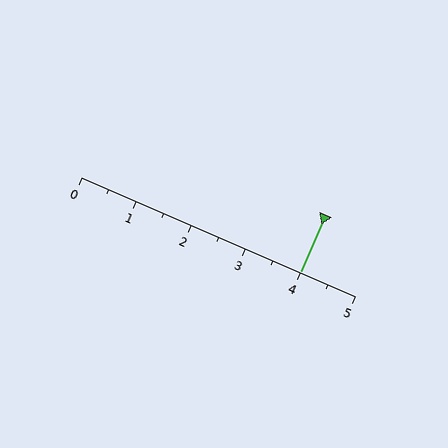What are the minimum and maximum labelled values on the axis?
The axis runs from 0 to 5.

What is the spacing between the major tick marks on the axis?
The major ticks are spaced 1 apart.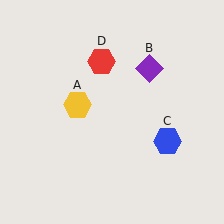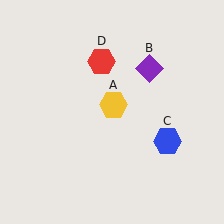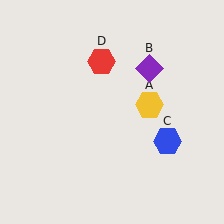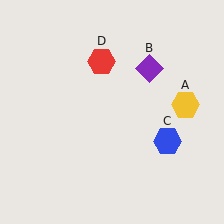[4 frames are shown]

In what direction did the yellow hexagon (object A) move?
The yellow hexagon (object A) moved right.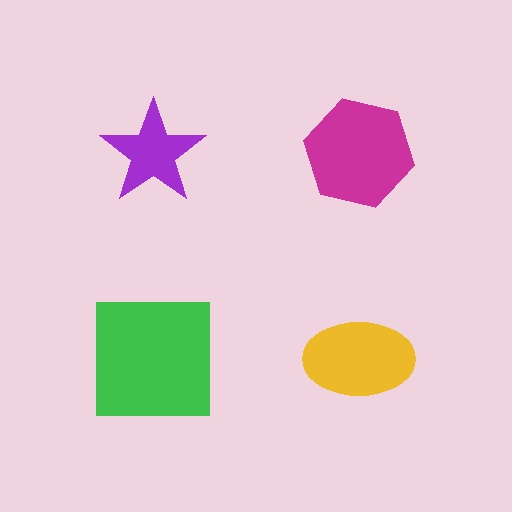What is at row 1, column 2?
A magenta hexagon.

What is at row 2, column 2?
A yellow ellipse.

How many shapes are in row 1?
2 shapes.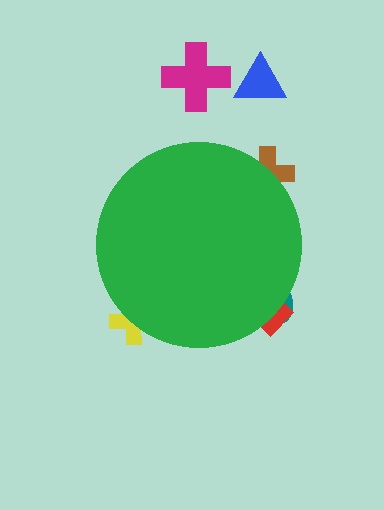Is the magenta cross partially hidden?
No, the magenta cross is fully visible.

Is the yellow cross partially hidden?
Yes, the yellow cross is partially hidden behind the green circle.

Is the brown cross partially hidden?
Yes, the brown cross is partially hidden behind the green circle.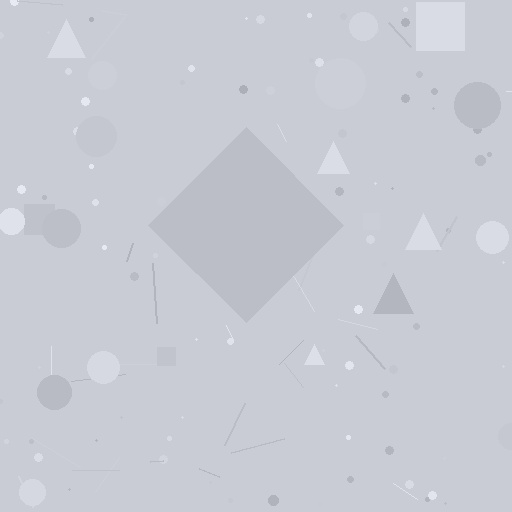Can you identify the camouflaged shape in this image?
The camouflaged shape is a diamond.